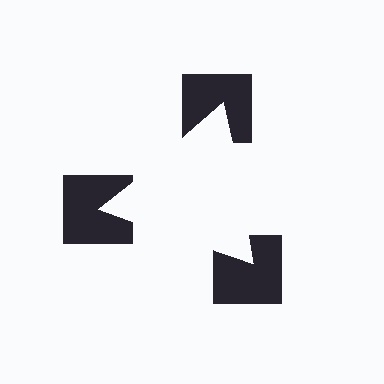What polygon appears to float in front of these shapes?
An illusory triangle — its edges are inferred from the aligned wedge cuts in the notched squares, not physically drawn.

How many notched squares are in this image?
There are 3 — one at each vertex of the illusory triangle.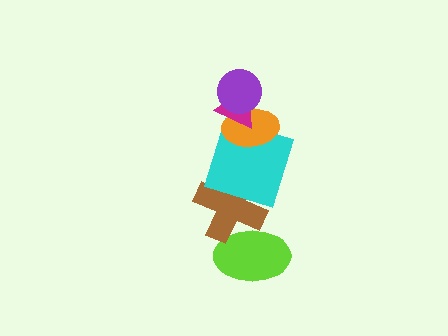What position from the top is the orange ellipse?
The orange ellipse is 3rd from the top.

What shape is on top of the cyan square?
The orange ellipse is on top of the cyan square.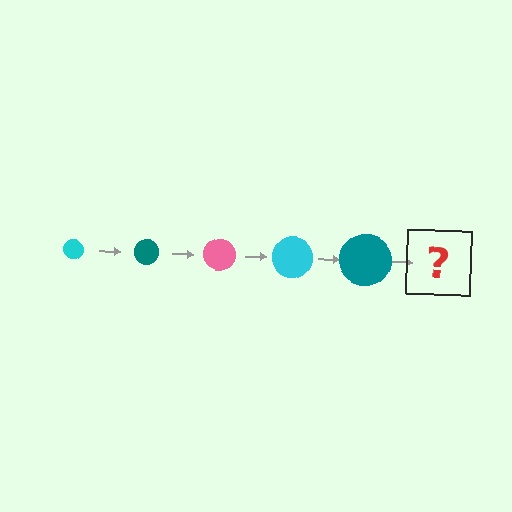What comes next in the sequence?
The next element should be a pink circle, larger than the previous one.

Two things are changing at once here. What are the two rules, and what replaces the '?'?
The two rules are that the circle grows larger each step and the color cycles through cyan, teal, and pink. The '?' should be a pink circle, larger than the previous one.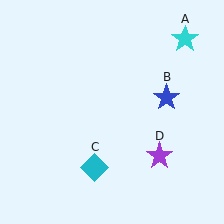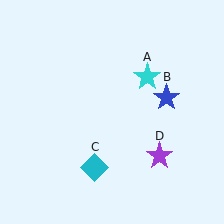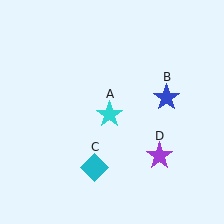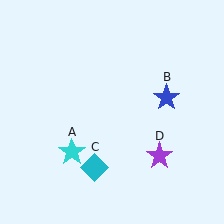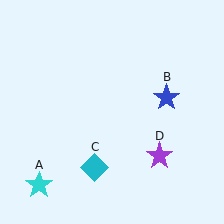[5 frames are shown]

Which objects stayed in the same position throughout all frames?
Blue star (object B) and cyan diamond (object C) and purple star (object D) remained stationary.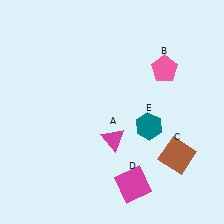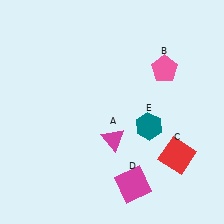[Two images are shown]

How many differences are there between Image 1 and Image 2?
There is 1 difference between the two images.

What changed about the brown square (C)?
In Image 1, C is brown. In Image 2, it changed to red.